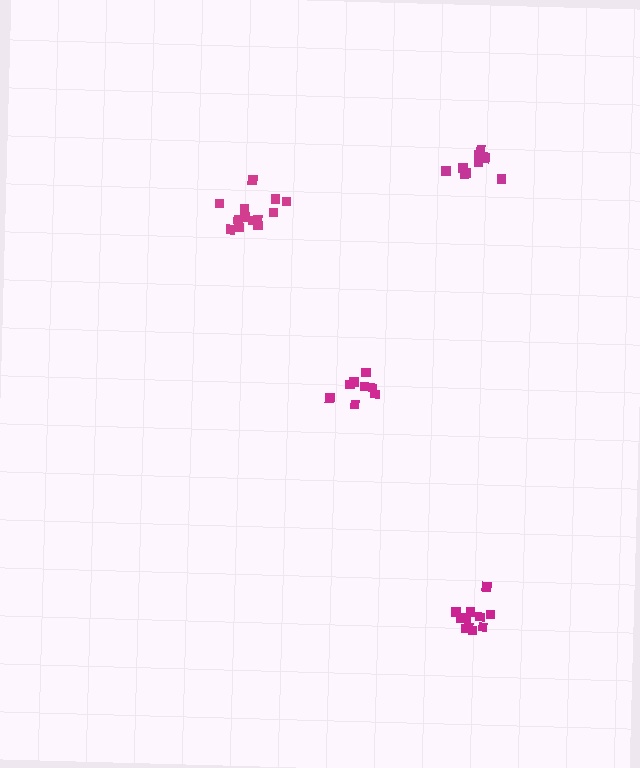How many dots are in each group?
Group 1: 8 dots, Group 2: 10 dots, Group 3: 11 dots, Group 4: 14 dots (43 total).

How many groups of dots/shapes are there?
There are 4 groups.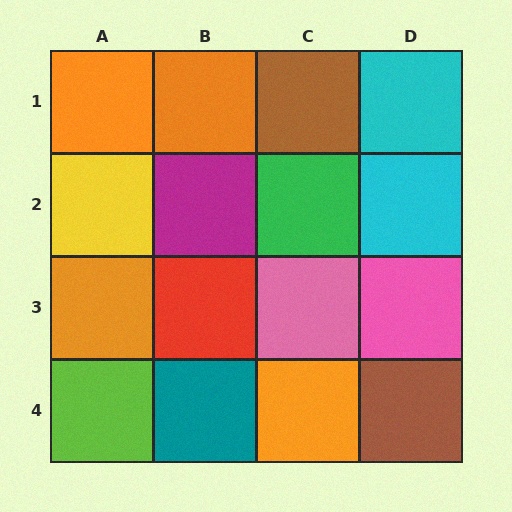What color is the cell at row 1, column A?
Orange.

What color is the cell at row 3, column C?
Pink.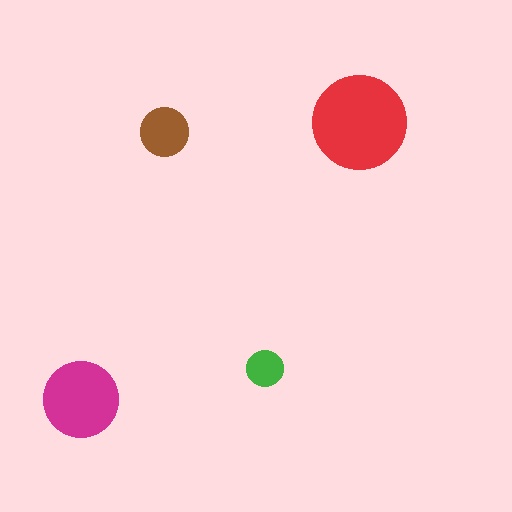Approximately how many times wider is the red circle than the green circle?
About 2.5 times wider.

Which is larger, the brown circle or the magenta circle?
The magenta one.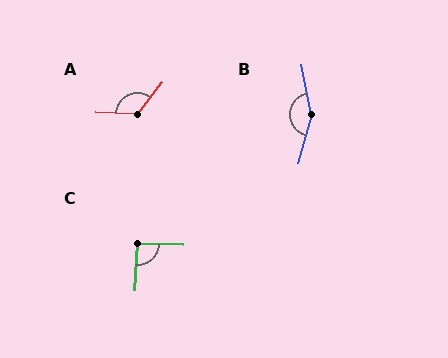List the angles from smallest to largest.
C (93°), A (125°), B (154°).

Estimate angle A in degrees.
Approximately 125 degrees.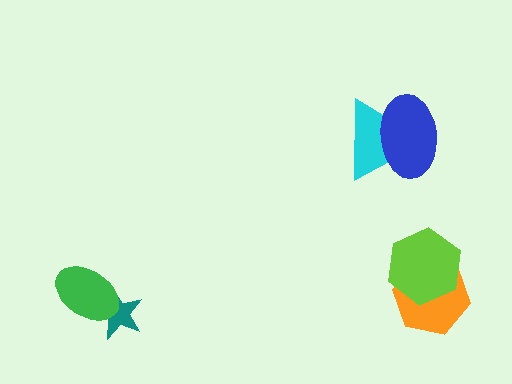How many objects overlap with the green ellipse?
1 object overlaps with the green ellipse.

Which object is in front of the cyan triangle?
The blue ellipse is in front of the cyan triangle.